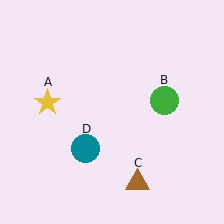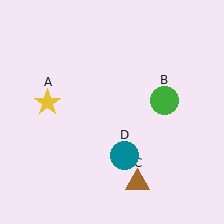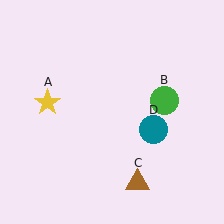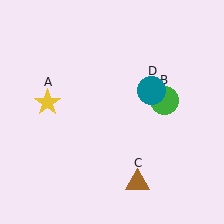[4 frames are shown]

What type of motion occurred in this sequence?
The teal circle (object D) rotated counterclockwise around the center of the scene.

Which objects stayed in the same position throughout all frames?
Yellow star (object A) and green circle (object B) and brown triangle (object C) remained stationary.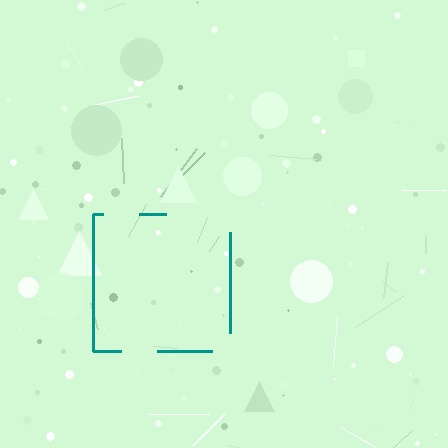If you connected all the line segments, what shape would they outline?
They would outline a square.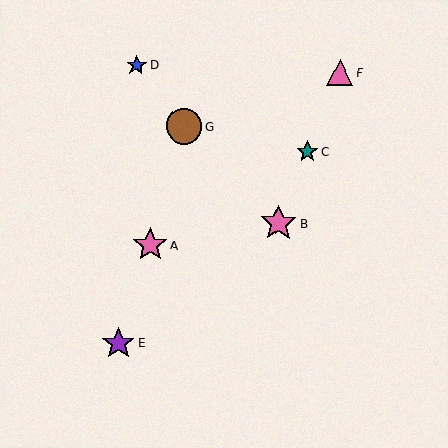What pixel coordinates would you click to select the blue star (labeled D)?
Click at (136, 65) to select the blue star D.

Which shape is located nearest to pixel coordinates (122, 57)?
The blue star (labeled D) at (136, 65) is nearest to that location.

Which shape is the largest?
The pink star (labeled B) is the largest.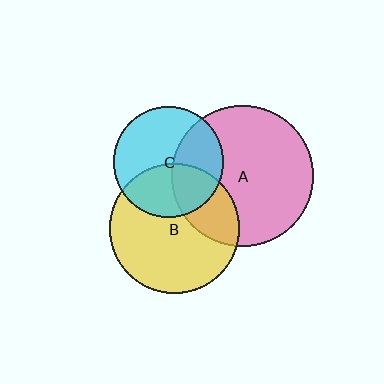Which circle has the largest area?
Circle A (pink).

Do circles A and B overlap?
Yes.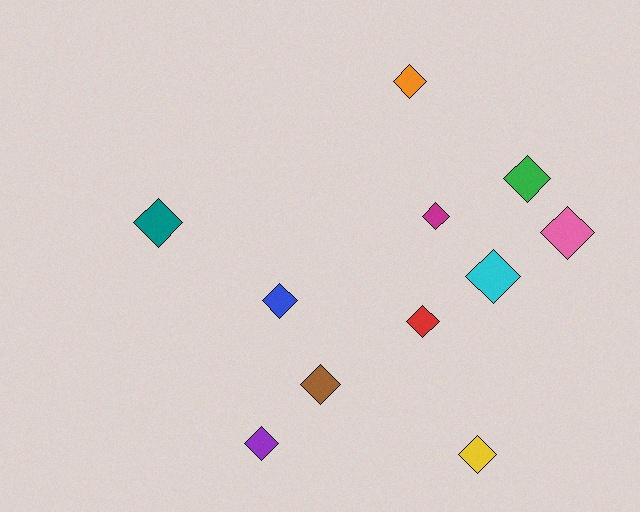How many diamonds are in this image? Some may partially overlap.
There are 11 diamonds.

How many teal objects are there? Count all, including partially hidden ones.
There is 1 teal object.